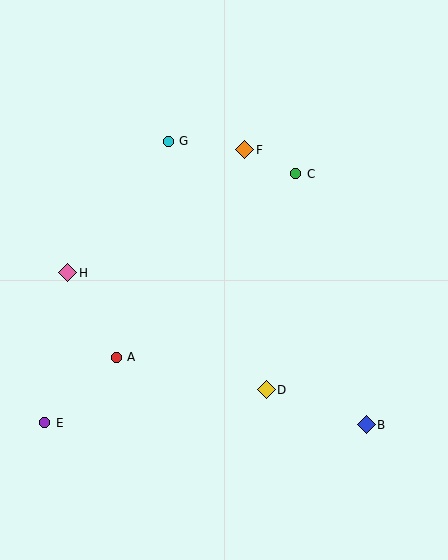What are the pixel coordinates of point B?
Point B is at (366, 425).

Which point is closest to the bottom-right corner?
Point B is closest to the bottom-right corner.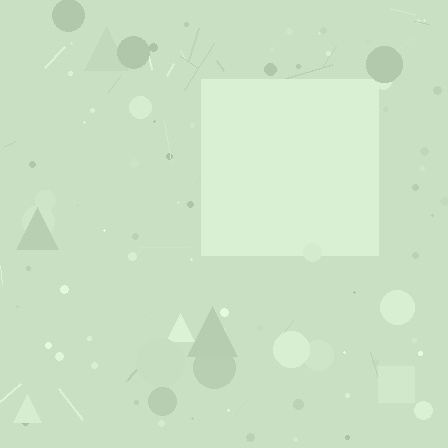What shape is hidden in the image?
A square is hidden in the image.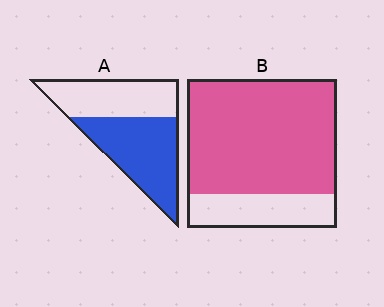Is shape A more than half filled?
Yes.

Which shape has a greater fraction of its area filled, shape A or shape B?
Shape B.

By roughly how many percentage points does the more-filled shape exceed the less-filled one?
By roughly 20 percentage points (B over A).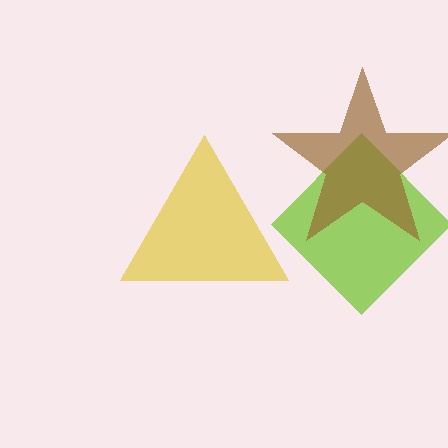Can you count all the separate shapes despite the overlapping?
Yes, there are 3 separate shapes.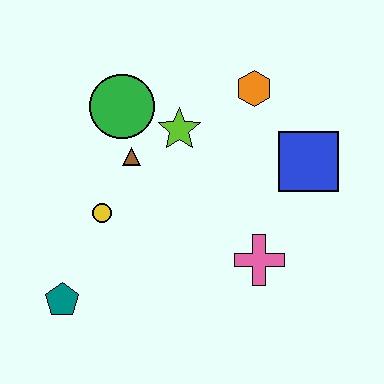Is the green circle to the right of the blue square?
No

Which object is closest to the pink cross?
The blue square is closest to the pink cross.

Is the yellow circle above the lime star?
No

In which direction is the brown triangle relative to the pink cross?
The brown triangle is to the left of the pink cross.